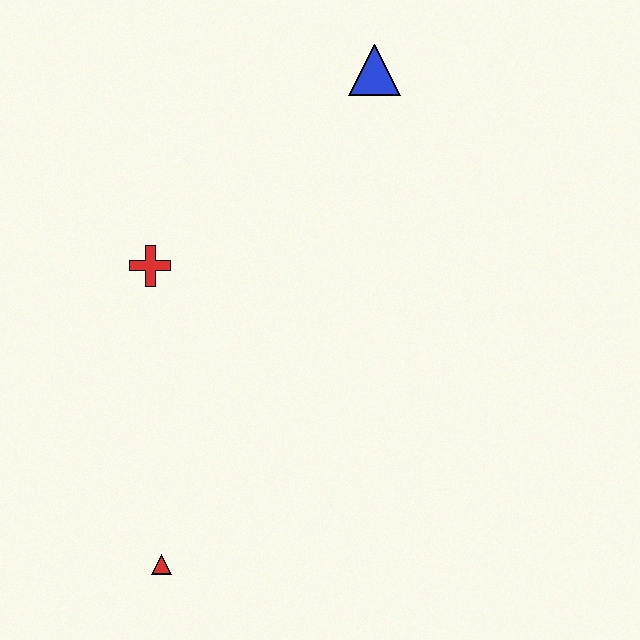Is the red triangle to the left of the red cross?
No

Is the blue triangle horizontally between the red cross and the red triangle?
No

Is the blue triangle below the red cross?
No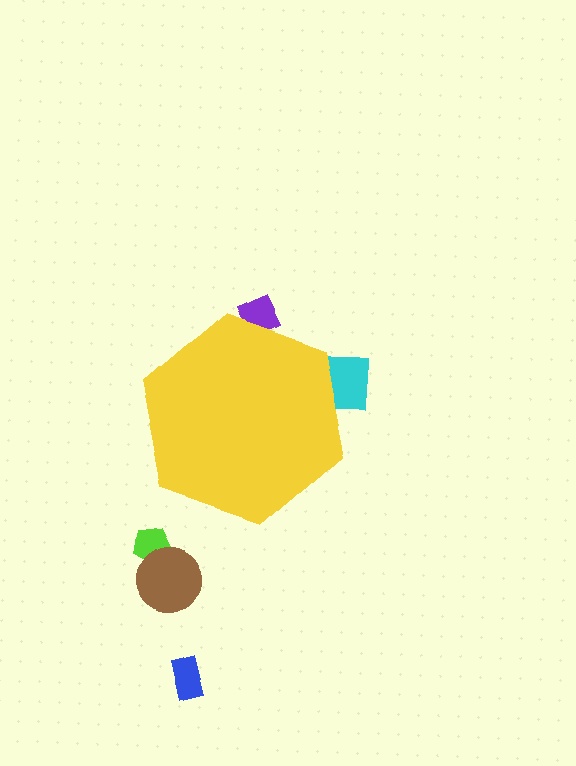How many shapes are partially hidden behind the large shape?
2 shapes are partially hidden.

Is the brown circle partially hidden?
No, the brown circle is fully visible.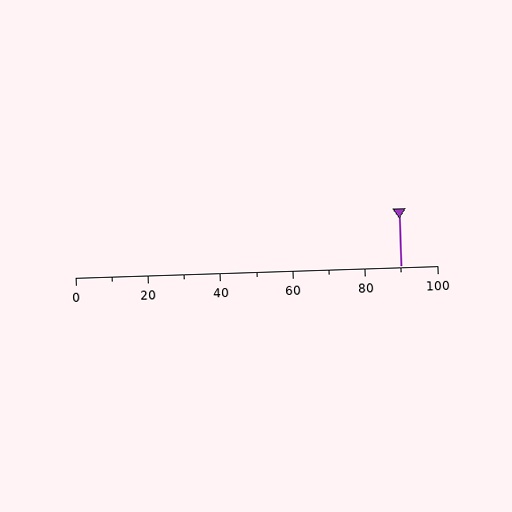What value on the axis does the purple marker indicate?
The marker indicates approximately 90.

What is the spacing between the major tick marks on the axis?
The major ticks are spaced 20 apart.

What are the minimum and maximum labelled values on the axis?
The axis runs from 0 to 100.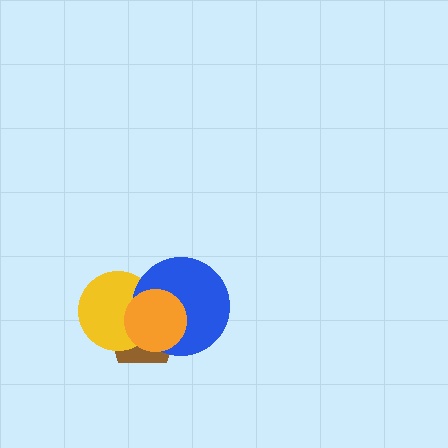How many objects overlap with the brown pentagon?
3 objects overlap with the brown pentagon.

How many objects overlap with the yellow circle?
3 objects overlap with the yellow circle.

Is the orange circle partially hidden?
No, no other shape covers it.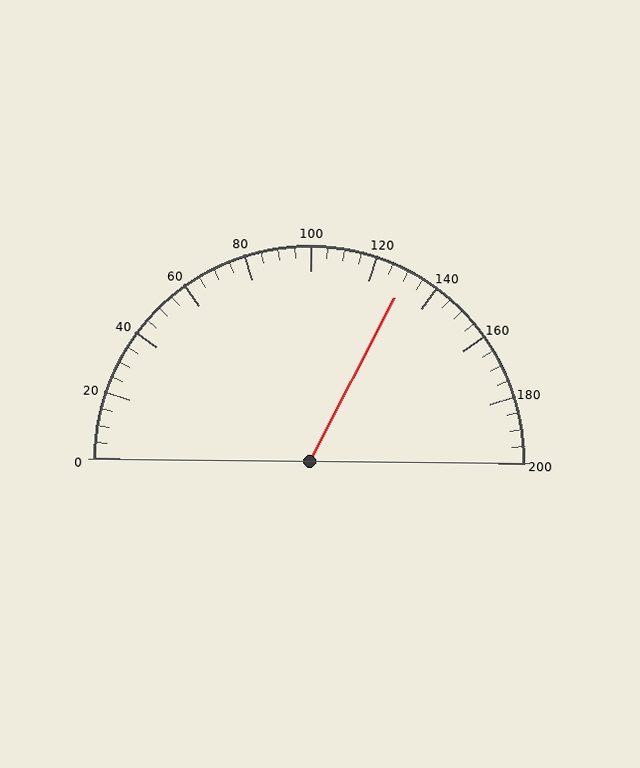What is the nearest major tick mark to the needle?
The nearest major tick mark is 120.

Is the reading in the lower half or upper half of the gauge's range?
The reading is in the upper half of the range (0 to 200).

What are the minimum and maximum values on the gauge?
The gauge ranges from 0 to 200.